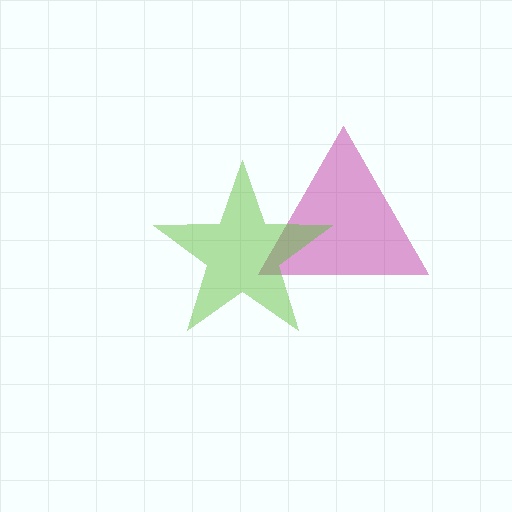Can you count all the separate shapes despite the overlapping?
Yes, there are 2 separate shapes.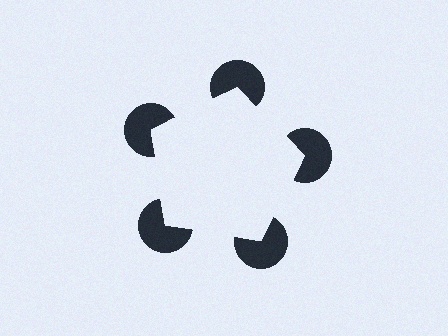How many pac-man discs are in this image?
There are 5 — one at each vertex of the illusory pentagon.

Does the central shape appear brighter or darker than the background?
It typically appears slightly brighter than the background, even though no actual brightness change is drawn.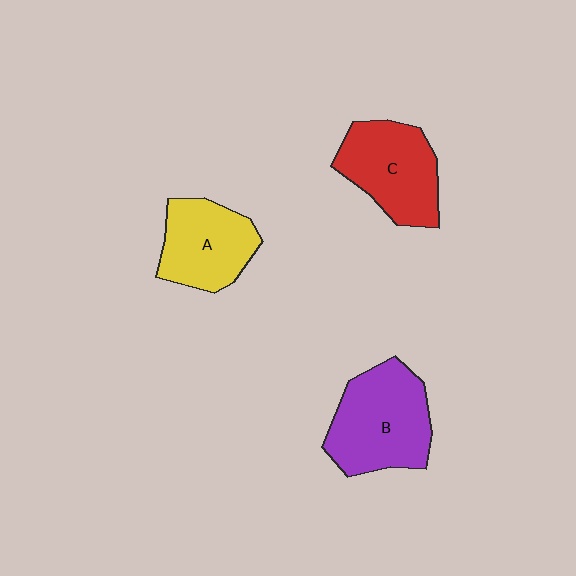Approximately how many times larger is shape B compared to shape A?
Approximately 1.3 times.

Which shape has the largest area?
Shape B (purple).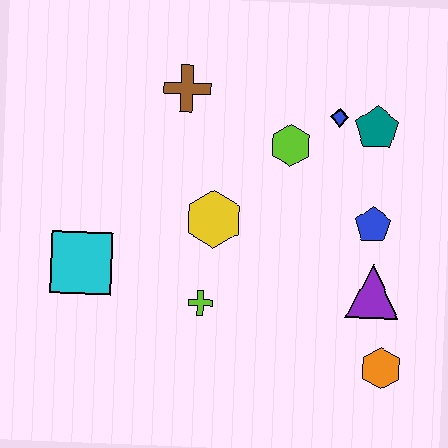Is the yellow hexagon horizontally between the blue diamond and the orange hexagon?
No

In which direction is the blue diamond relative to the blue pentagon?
The blue diamond is above the blue pentagon.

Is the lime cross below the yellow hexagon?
Yes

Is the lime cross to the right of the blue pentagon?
No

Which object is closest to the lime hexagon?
The blue diamond is closest to the lime hexagon.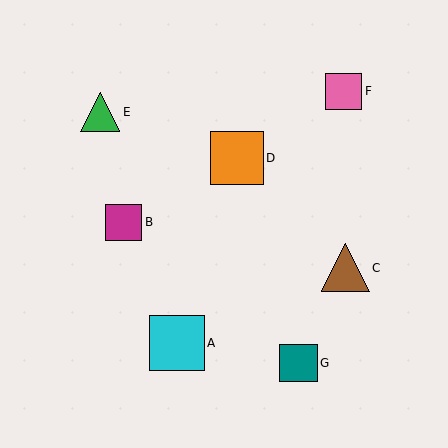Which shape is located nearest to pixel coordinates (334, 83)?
The pink square (labeled F) at (344, 91) is nearest to that location.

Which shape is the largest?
The cyan square (labeled A) is the largest.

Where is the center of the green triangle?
The center of the green triangle is at (100, 112).